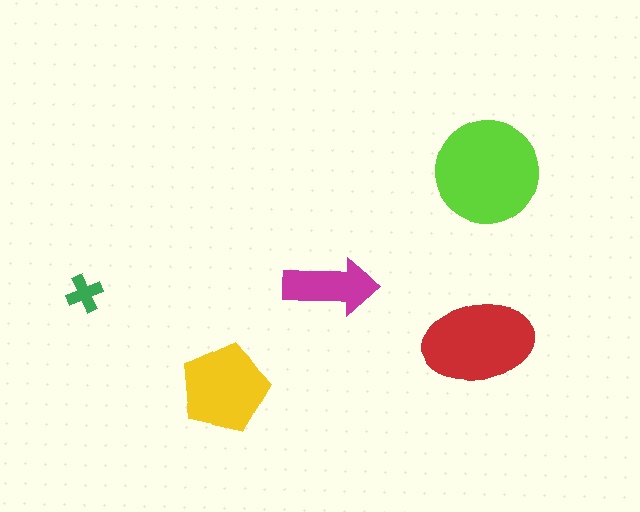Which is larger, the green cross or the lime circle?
The lime circle.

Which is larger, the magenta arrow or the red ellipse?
The red ellipse.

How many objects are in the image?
There are 5 objects in the image.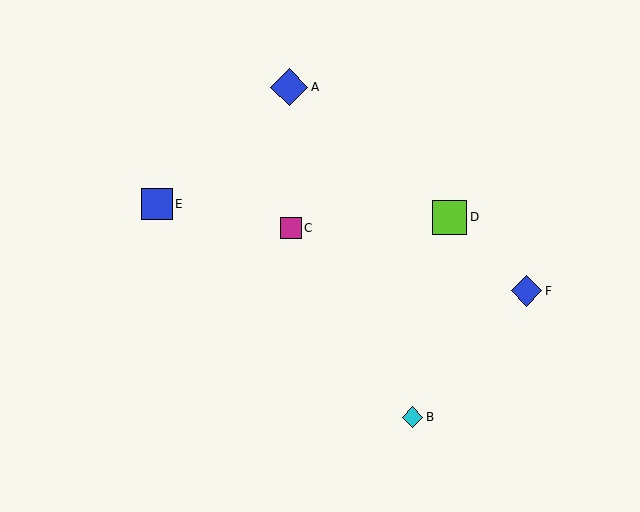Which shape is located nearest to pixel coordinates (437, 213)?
The lime square (labeled D) at (450, 217) is nearest to that location.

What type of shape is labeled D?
Shape D is a lime square.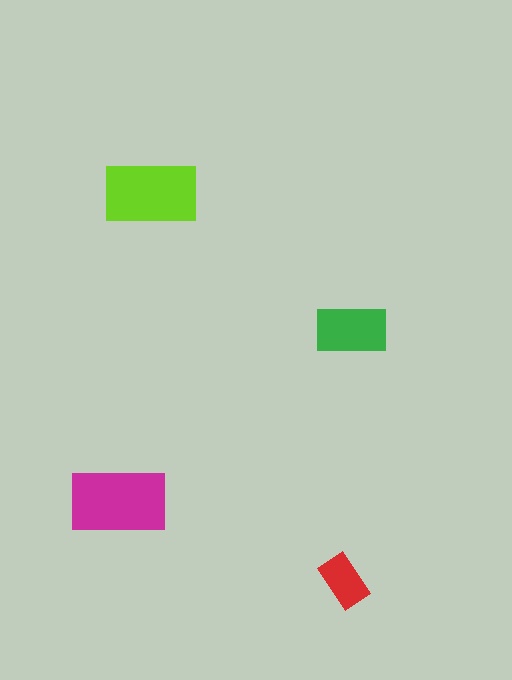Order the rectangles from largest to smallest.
the magenta one, the lime one, the green one, the red one.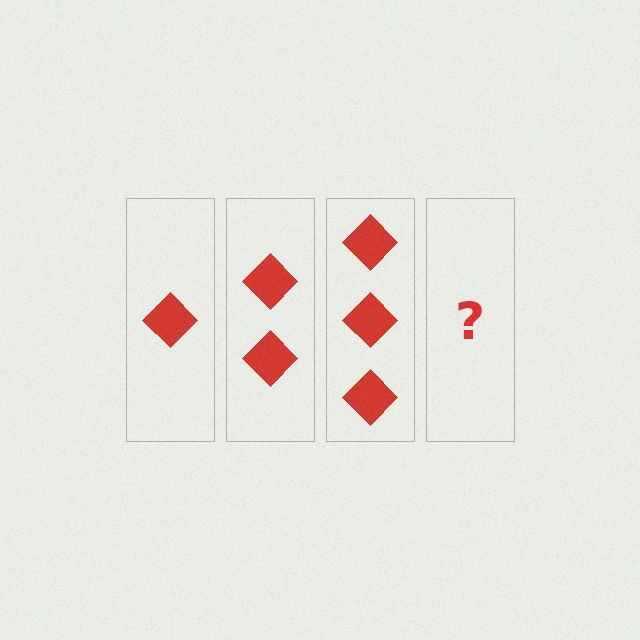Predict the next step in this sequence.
The next step is 4 diamonds.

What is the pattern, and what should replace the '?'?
The pattern is that each step adds one more diamond. The '?' should be 4 diamonds.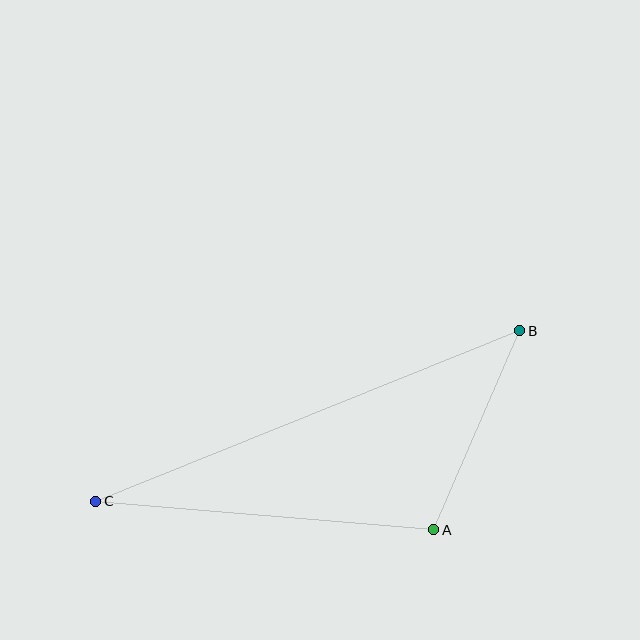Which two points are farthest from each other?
Points B and C are farthest from each other.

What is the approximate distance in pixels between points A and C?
The distance between A and C is approximately 339 pixels.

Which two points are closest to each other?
Points A and B are closest to each other.